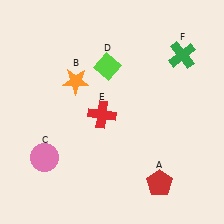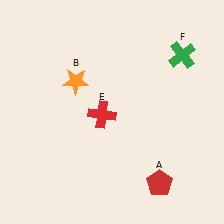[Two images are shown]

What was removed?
The lime diamond (D), the pink circle (C) were removed in Image 2.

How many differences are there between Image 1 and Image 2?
There are 2 differences between the two images.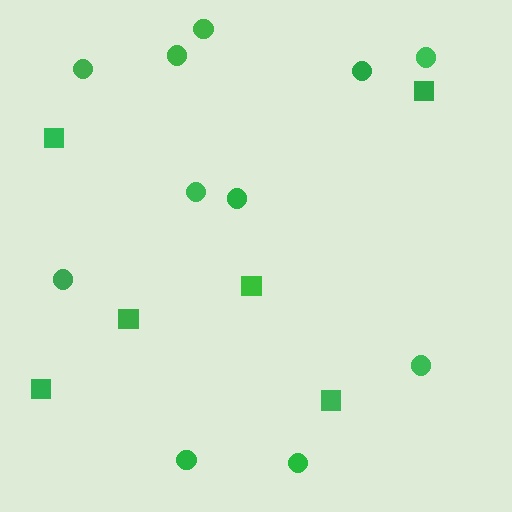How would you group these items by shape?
There are 2 groups: one group of circles (11) and one group of squares (6).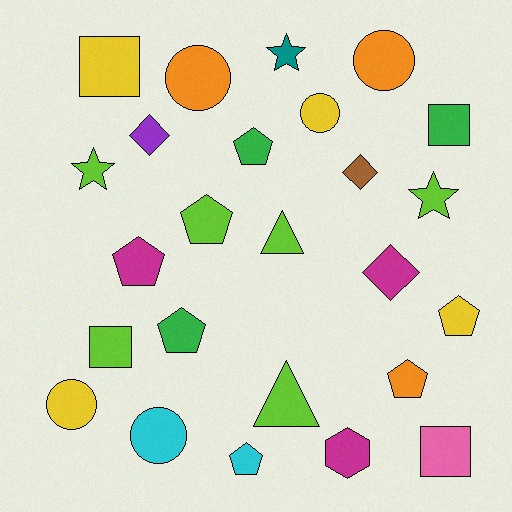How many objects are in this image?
There are 25 objects.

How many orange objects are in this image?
There are 3 orange objects.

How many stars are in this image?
There are 3 stars.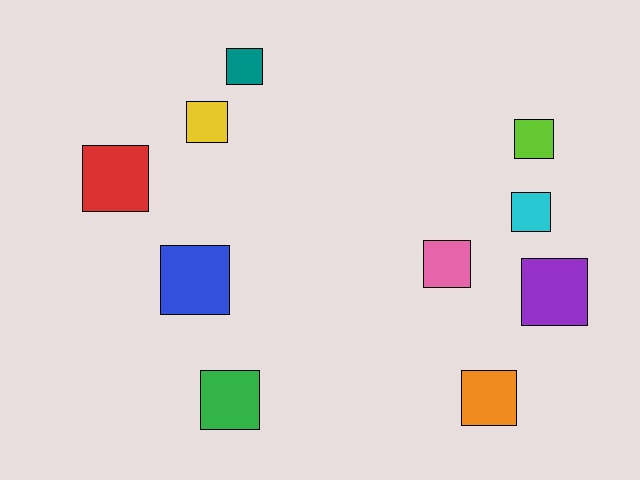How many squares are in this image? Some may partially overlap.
There are 10 squares.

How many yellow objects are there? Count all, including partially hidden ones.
There is 1 yellow object.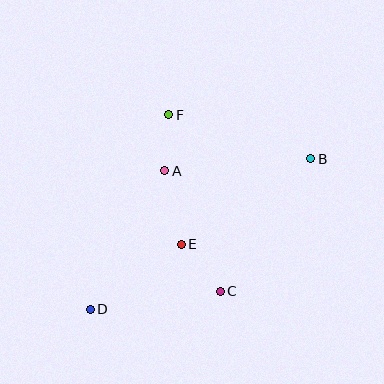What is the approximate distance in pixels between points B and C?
The distance between B and C is approximately 160 pixels.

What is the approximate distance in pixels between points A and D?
The distance between A and D is approximately 157 pixels.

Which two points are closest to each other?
Points A and F are closest to each other.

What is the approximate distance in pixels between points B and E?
The distance between B and E is approximately 155 pixels.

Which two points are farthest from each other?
Points B and D are farthest from each other.